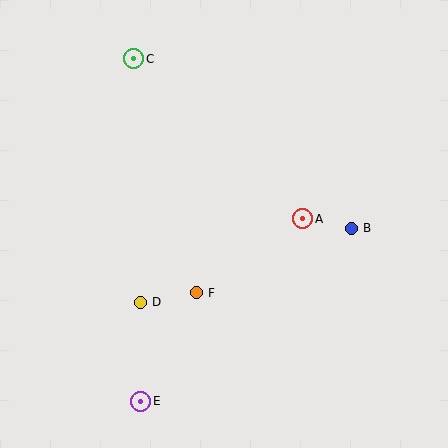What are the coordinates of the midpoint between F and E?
The midpoint between F and E is at (169, 347).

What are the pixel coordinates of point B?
Point B is at (351, 228).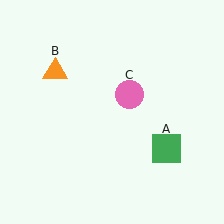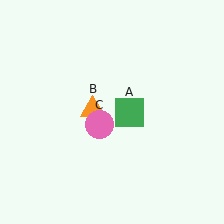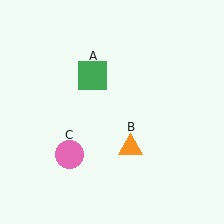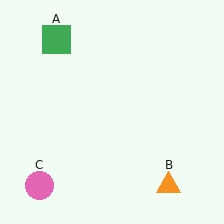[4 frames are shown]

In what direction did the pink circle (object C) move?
The pink circle (object C) moved down and to the left.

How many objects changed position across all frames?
3 objects changed position: green square (object A), orange triangle (object B), pink circle (object C).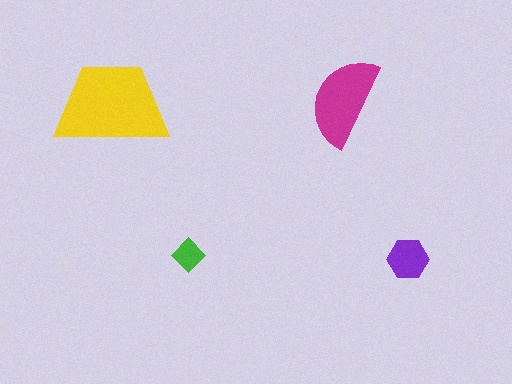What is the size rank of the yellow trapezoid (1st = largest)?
1st.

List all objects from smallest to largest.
The green diamond, the purple hexagon, the magenta semicircle, the yellow trapezoid.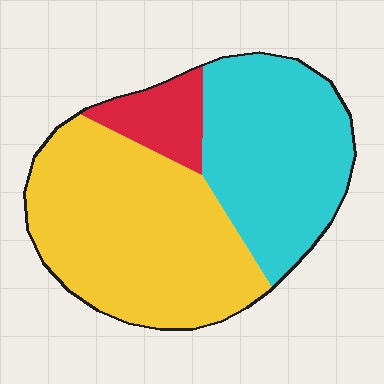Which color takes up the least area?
Red, at roughly 10%.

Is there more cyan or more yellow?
Yellow.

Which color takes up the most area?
Yellow, at roughly 50%.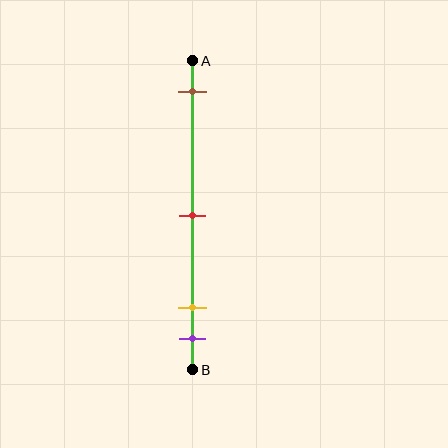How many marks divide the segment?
There are 4 marks dividing the segment.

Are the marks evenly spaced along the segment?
No, the marks are not evenly spaced.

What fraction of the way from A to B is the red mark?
The red mark is approximately 50% (0.5) of the way from A to B.